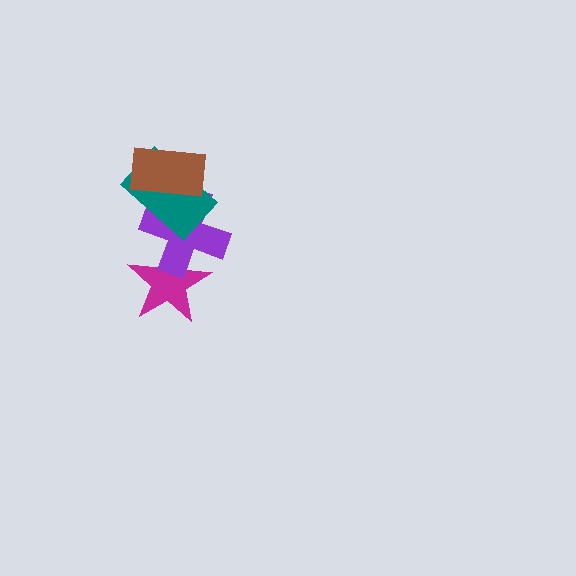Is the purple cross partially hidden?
Yes, it is partially covered by another shape.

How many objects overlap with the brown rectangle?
2 objects overlap with the brown rectangle.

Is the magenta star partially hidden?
Yes, it is partially covered by another shape.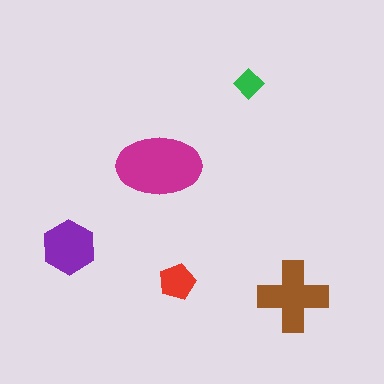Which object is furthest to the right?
The brown cross is rightmost.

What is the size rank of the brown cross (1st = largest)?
2nd.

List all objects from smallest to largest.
The green diamond, the red pentagon, the purple hexagon, the brown cross, the magenta ellipse.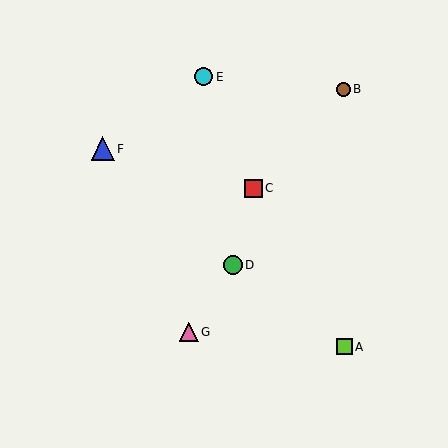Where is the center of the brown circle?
The center of the brown circle is at (343, 89).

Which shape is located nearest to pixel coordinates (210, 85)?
The cyan circle (labeled E) at (204, 77) is nearest to that location.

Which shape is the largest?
The blue triangle (labeled F) is the largest.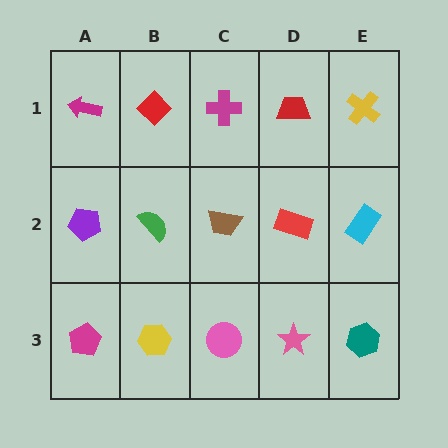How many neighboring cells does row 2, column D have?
4.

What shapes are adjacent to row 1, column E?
A cyan rectangle (row 2, column E), a red trapezoid (row 1, column D).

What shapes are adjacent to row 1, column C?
A brown trapezoid (row 2, column C), a red diamond (row 1, column B), a red trapezoid (row 1, column D).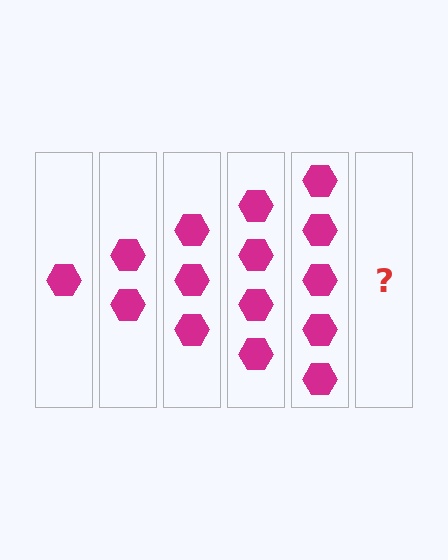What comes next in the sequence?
The next element should be 6 hexagons.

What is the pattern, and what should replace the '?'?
The pattern is that each step adds one more hexagon. The '?' should be 6 hexagons.